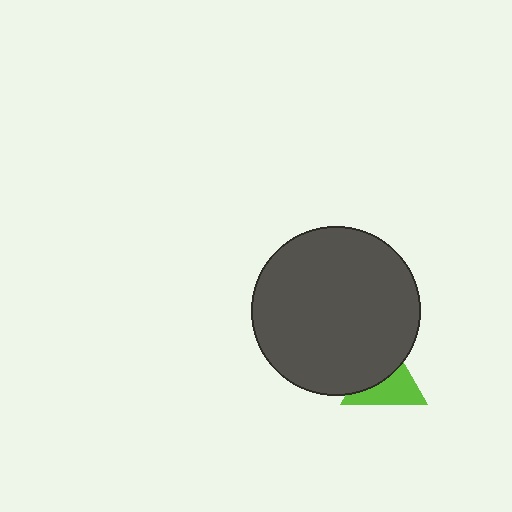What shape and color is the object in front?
The object in front is a dark gray circle.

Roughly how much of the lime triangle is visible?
About half of it is visible (roughly 53%).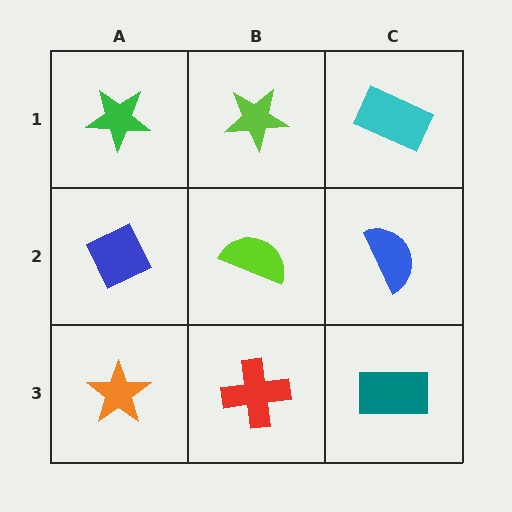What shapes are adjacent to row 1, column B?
A lime semicircle (row 2, column B), a green star (row 1, column A), a cyan rectangle (row 1, column C).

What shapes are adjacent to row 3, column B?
A lime semicircle (row 2, column B), an orange star (row 3, column A), a teal rectangle (row 3, column C).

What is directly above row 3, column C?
A blue semicircle.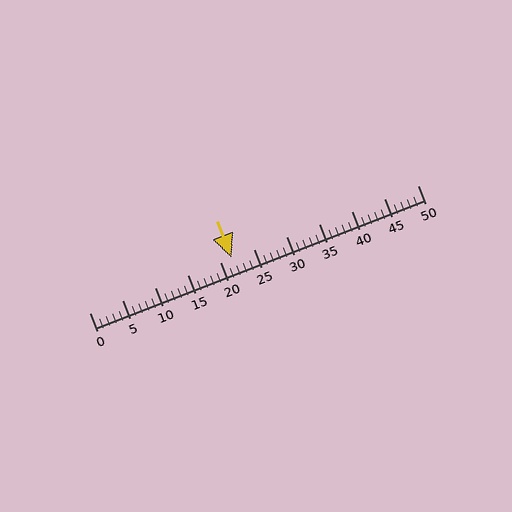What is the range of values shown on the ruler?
The ruler shows values from 0 to 50.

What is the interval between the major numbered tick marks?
The major tick marks are spaced 5 units apart.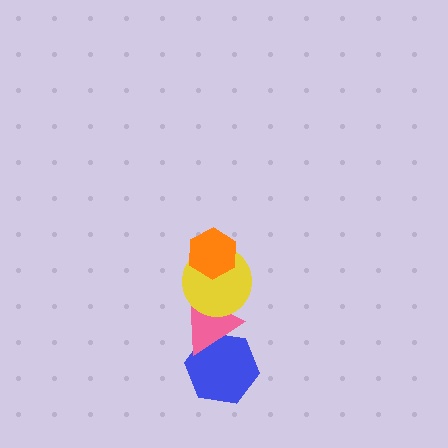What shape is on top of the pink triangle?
The yellow circle is on top of the pink triangle.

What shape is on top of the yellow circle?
The orange hexagon is on top of the yellow circle.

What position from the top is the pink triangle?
The pink triangle is 3rd from the top.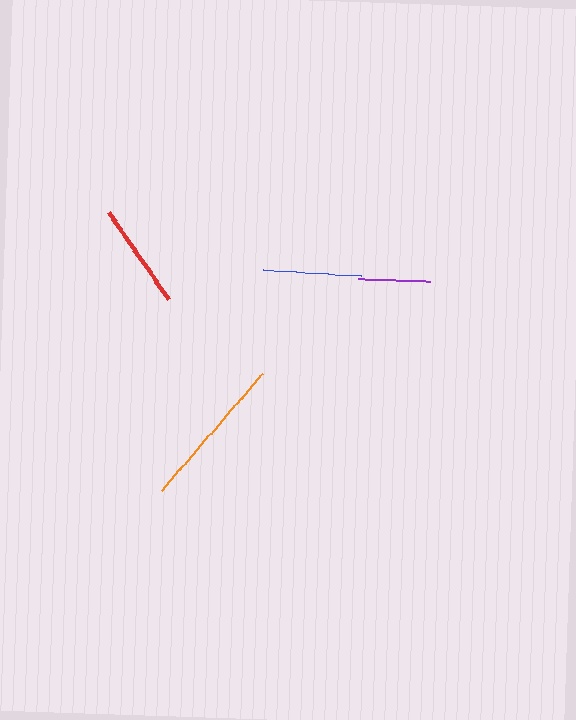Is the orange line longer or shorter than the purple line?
The orange line is longer than the purple line.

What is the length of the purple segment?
The purple segment is approximately 72 pixels long.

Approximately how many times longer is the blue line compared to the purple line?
The blue line is approximately 1.4 times the length of the purple line.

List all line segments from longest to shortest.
From longest to shortest: orange, red, blue, purple.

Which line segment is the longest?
The orange line is the longest at approximately 154 pixels.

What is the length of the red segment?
The red segment is approximately 105 pixels long.